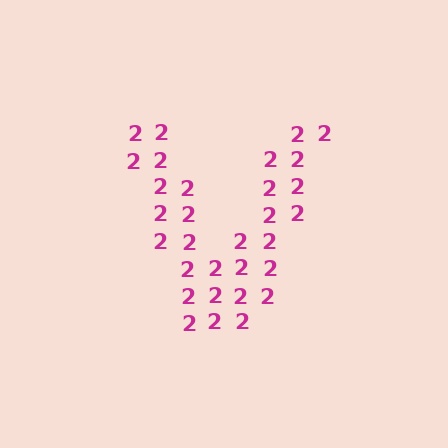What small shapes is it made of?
It is made of small digit 2's.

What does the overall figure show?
The overall figure shows the letter V.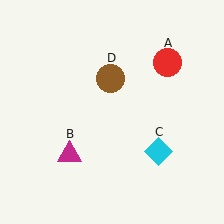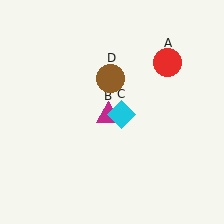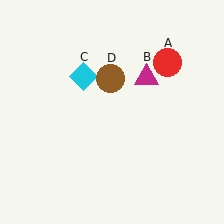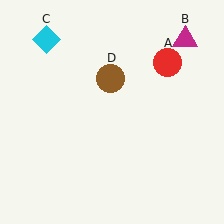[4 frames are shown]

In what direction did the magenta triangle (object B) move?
The magenta triangle (object B) moved up and to the right.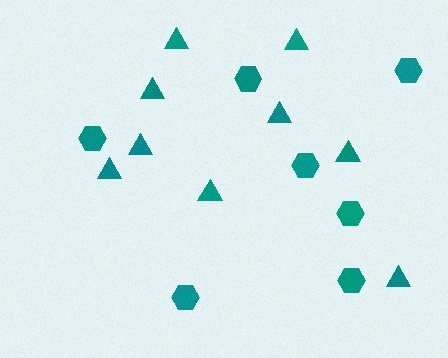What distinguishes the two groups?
There are 2 groups: one group of hexagons (7) and one group of triangles (9).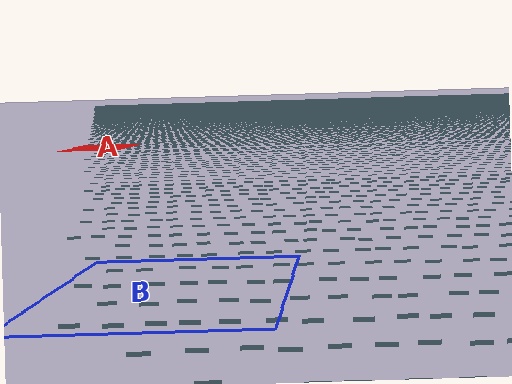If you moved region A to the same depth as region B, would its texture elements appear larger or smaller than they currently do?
They would appear larger. At a closer depth, the same texture elements are projected at a bigger on-screen size.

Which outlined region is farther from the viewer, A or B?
Region A is farther from the viewer — the texture elements inside it appear smaller and more densely packed.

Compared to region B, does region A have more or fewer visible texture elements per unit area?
Region A has more texture elements per unit area — they are packed more densely because it is farther away.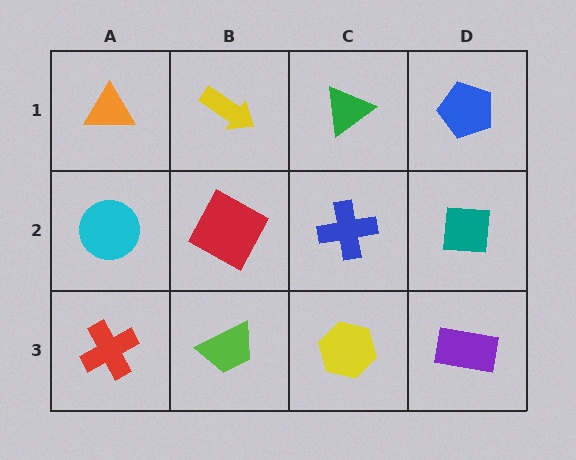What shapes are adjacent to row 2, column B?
A yellow arrow (row 1, column B), a lime trapezoid (row 3, column B), a cyan circle (row 2, column A), a blue cross (row 2, column C).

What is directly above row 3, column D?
A teal square.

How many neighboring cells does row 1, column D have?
2.